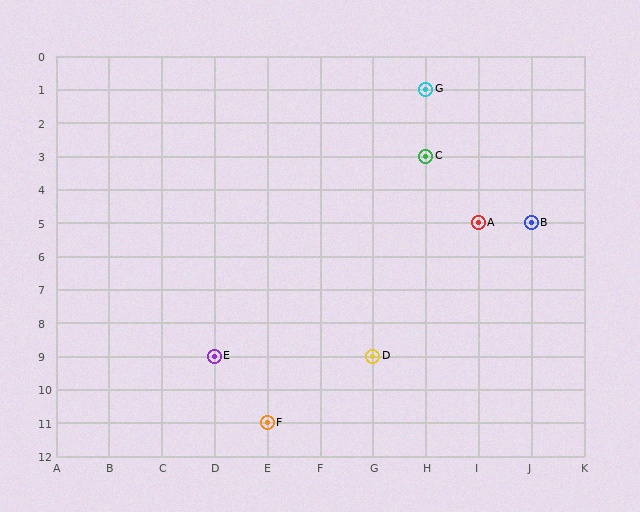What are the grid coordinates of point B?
Point B is at grid coordinates (J, 5).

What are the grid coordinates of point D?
Point D is at grid coordinates (G, 9).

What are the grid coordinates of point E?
Point E is at grid coordinates (D, 9).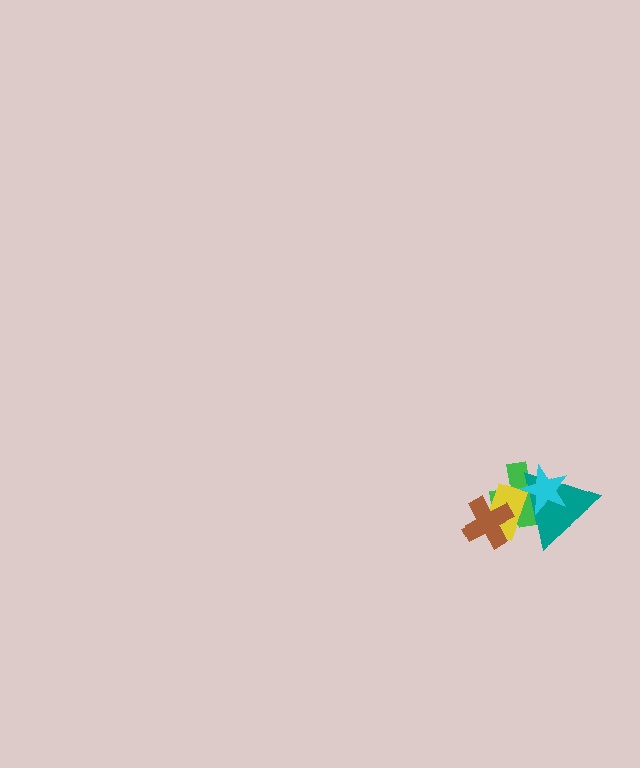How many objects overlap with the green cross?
4 objects overlap with the green cross.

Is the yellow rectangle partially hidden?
Yes, it is partially covered by another shape.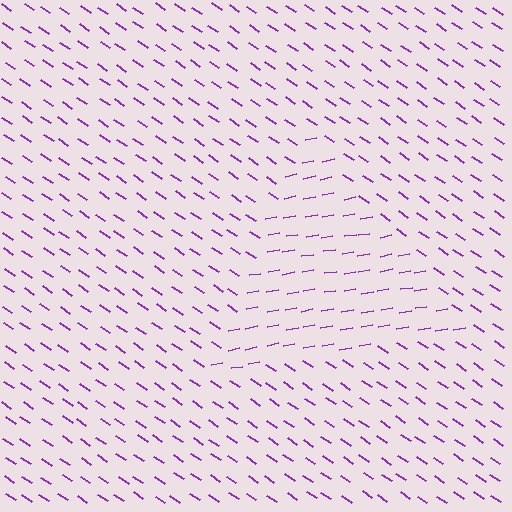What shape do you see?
I see a triangle.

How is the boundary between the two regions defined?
The boundary is defined purely by a change in line orientation (approximately 45 degrees difference). All lines are the same color and thickness.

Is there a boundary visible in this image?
Yes, there is a texture boundary formed by a change in line orientation.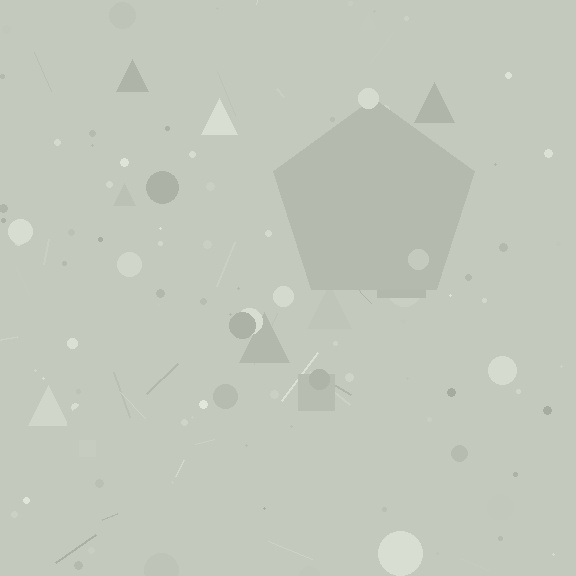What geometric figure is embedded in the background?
A pentagon is embedded in the background.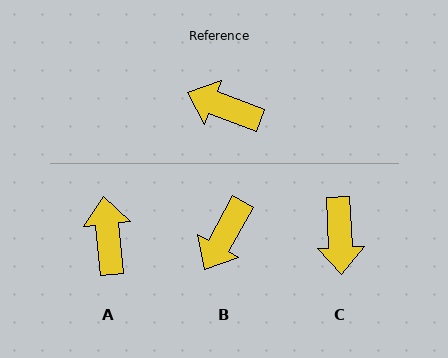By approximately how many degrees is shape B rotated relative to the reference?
Approximately 82 degrees counter-clockwise.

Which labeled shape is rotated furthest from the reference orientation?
C, about 114 degrees away.